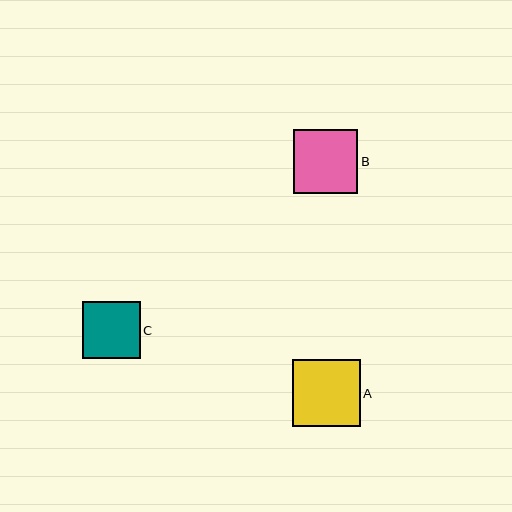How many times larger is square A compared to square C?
Square A is approximately 1.2 times the size of square C.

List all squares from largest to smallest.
From largest to smallest: A, B, C.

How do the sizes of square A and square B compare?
Square A and square B are approximately the same size.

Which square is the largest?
Square A is the largest with a size of approximately 67 pixels.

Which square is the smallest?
Square C is the smallest with a size of approximately 58 pixels.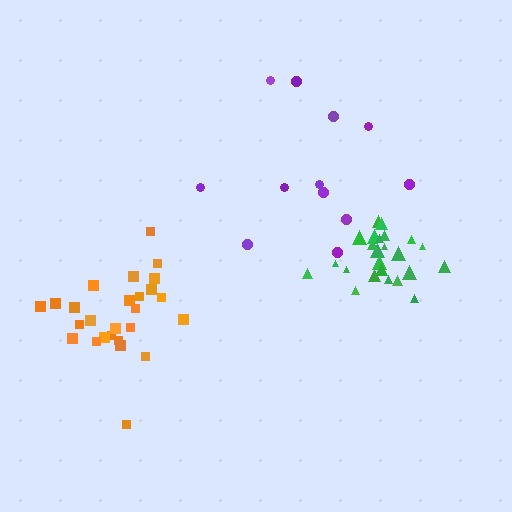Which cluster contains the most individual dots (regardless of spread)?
Orange (27).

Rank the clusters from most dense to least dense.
green, orange, purple.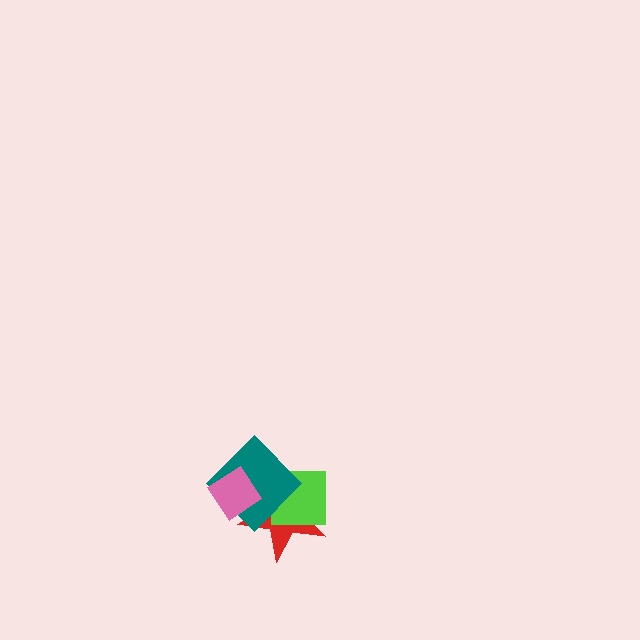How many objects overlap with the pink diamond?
2 objects overlap with the pink diamond.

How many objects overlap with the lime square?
2 objects overlap with the lime square.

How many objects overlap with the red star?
3 objects overlap with the red star.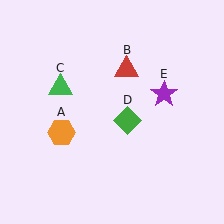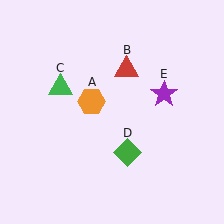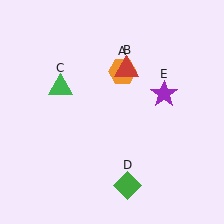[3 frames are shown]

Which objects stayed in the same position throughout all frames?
Red triangle (object B) and green triangle (object C) and purple star (object E) remained stationary.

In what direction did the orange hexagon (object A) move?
The orange hexagon (object A) moved up and to the right.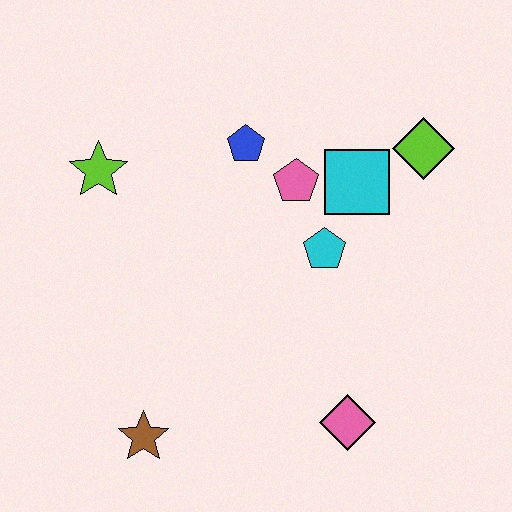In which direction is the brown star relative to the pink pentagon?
The brown star is below the pink pentagon.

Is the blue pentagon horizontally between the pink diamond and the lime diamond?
No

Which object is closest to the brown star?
The pink diamond is closest to the brown star.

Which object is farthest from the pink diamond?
The lime star is farthest from the pink diamond.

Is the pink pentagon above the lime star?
No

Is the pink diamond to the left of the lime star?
No